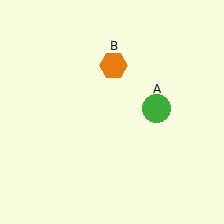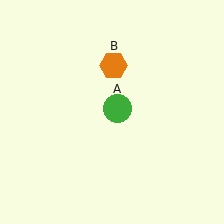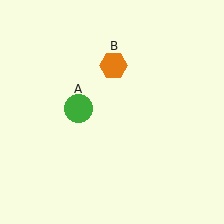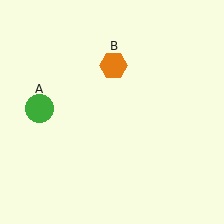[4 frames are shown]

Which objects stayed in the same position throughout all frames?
Orange hexagon (object B) remained stationary.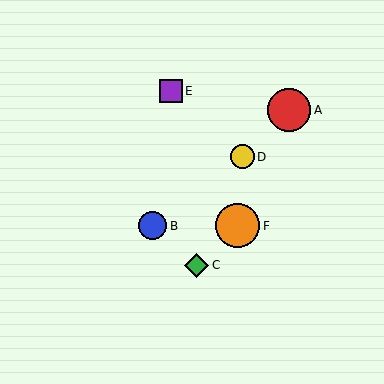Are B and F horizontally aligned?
Yes, both are at y≈226.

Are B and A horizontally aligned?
No, B is at y≈226 and A is at y≈110.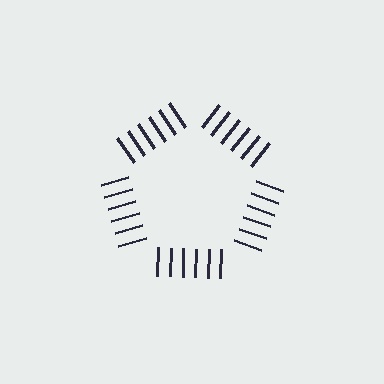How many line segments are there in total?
30 — 6 along each of the 5 edges.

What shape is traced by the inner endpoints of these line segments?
An illusory pentagon — the line segments terminate on its edges but no continuous stroke is drawn.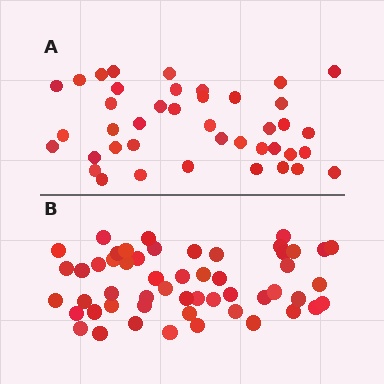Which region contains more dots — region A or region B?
Region B (the bottom region) has more dots.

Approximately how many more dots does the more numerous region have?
Region B has roughly 12 or so more dots than region A.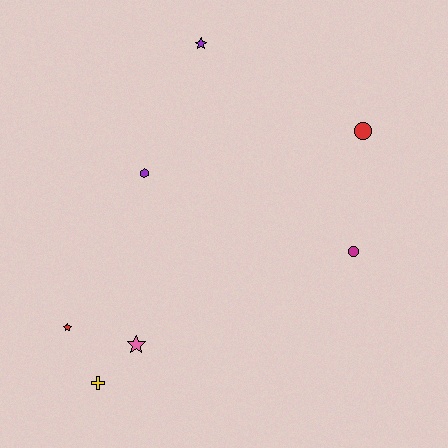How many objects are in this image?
There are 7 objects.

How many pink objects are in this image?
There is 1 pink object.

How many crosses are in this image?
There is 1 cross.